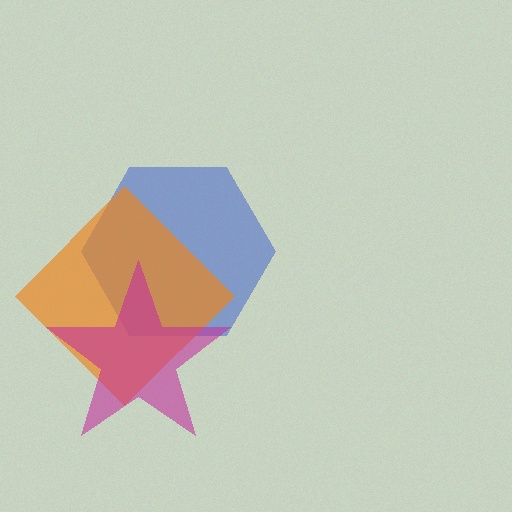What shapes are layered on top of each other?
The layered shapes are: a blue hexagon, an orange diamond, a magenta star.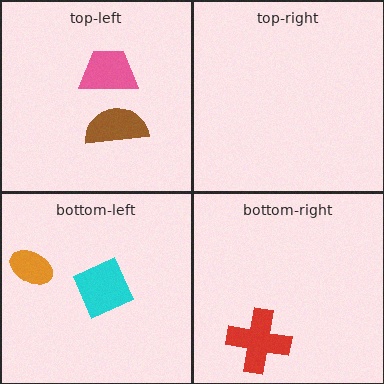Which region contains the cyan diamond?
The bottom-left region.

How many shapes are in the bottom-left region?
2.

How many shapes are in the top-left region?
2.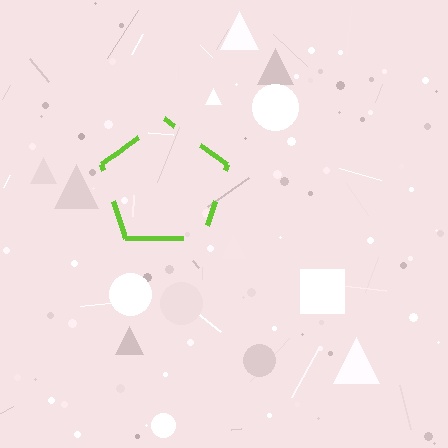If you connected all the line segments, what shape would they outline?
They would outline a pentagon.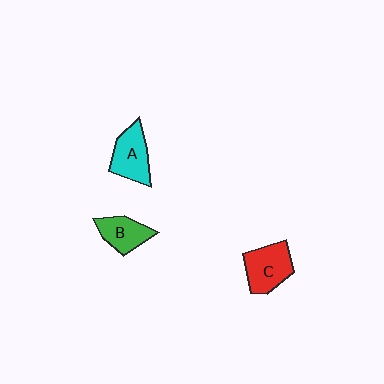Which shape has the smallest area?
Shape B (green).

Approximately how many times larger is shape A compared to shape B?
Approximately 1.2 times.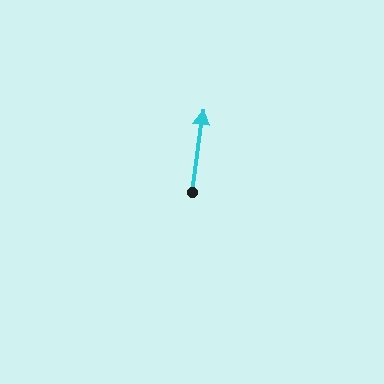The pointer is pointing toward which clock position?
Roughly 12 o'clock.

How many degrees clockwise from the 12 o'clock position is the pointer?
Approximately 8 degrees.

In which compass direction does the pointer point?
North.